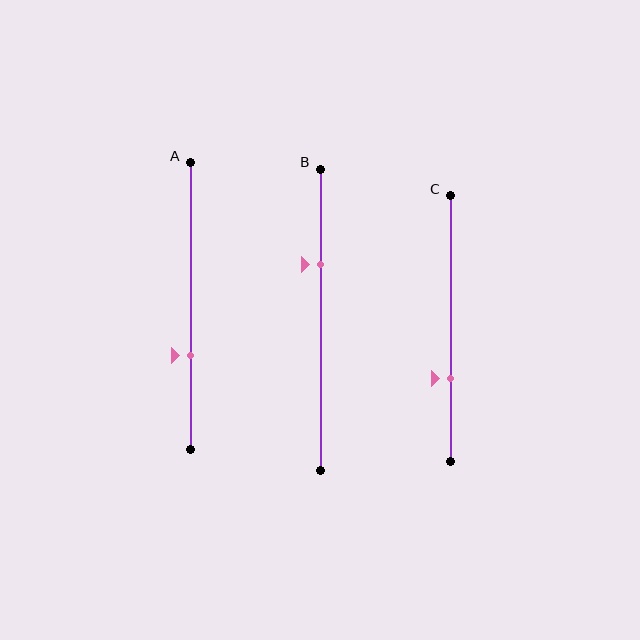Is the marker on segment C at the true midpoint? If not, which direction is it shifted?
No, the marker on segment C is shifted downward by about 19% of the segment length.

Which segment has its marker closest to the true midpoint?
Segment A has its marker closest to the true midpoint.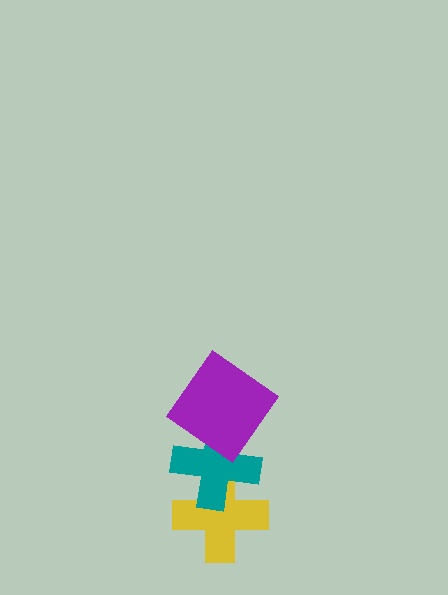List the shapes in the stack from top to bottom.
From top to bottom: the purple diamond, the teal cross, the yellow cross.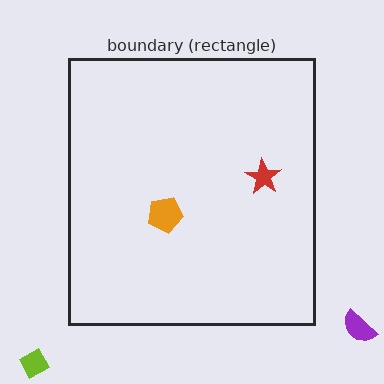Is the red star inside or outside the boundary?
Inside.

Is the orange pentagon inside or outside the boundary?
Inside.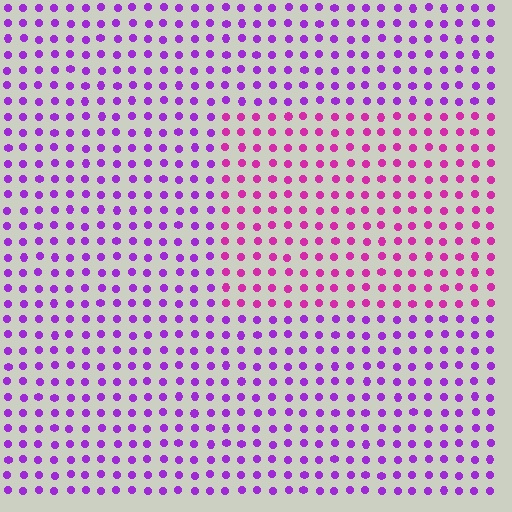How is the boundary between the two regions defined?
The boundary is defined purely by a slight shift in hue (about 34 degrees). Spacing, size, and orientation are identical on both sides.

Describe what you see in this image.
The image is filled with small purple elements in a uniform arrangement. A rectangle-shaped region is visible where the elements are tinted to a slightly different hue, forming a subtle color boundary.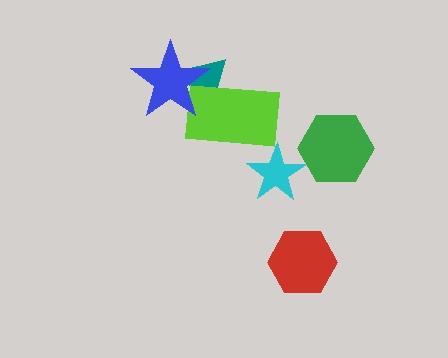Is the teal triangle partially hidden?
Yes, it is partially covered by another shape.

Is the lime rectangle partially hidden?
Yes, it is partially covered by another shape.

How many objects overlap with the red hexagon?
0 objects overlap with the red hexagon.